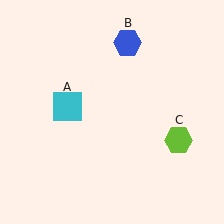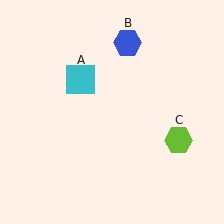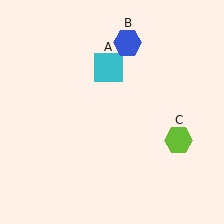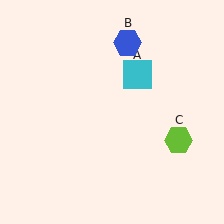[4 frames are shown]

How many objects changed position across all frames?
1 object changed position: cyan square (object A).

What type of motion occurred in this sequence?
The cyan square (object A) rotated clockwise around the center of the scene.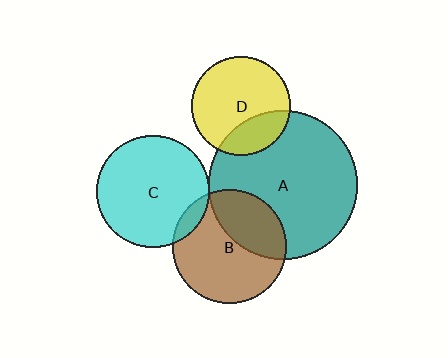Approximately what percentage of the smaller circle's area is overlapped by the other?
Approximately 25%.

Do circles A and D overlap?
Yes.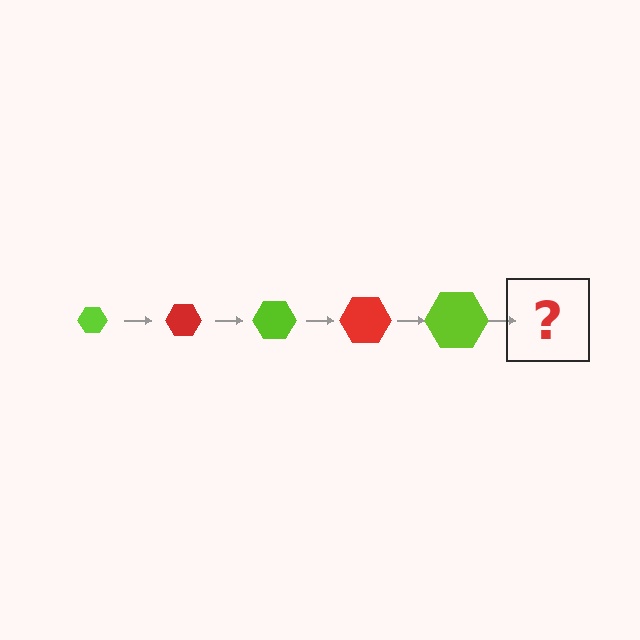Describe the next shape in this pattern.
It should be a red hexagon, larger than the previous one.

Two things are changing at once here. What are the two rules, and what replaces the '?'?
The two rules are that the hexagon grows larger each step and the color cycles through lime and red. The '?' should be a red hexagon, larger than the previous one.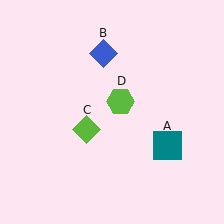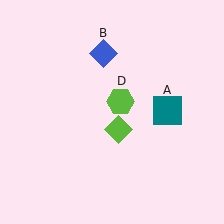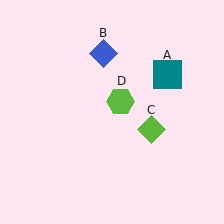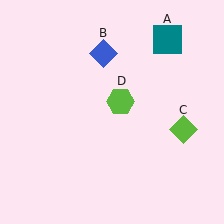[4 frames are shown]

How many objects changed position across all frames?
2 objects changed position: teal square (object A), lime diamond (object C).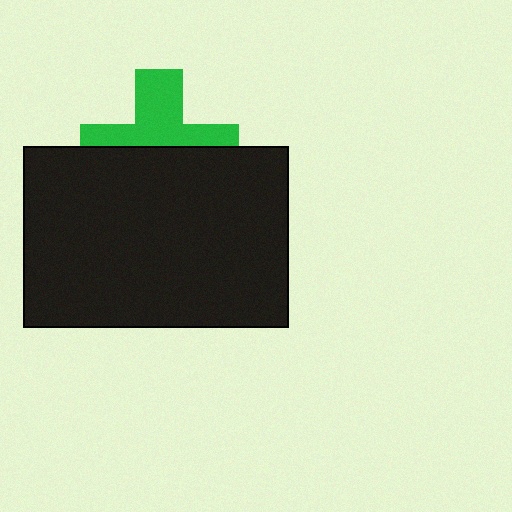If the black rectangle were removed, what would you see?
You would see the complete green cross.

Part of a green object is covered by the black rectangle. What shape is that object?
It is a cross.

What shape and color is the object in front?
The object in front is a black rectangle.